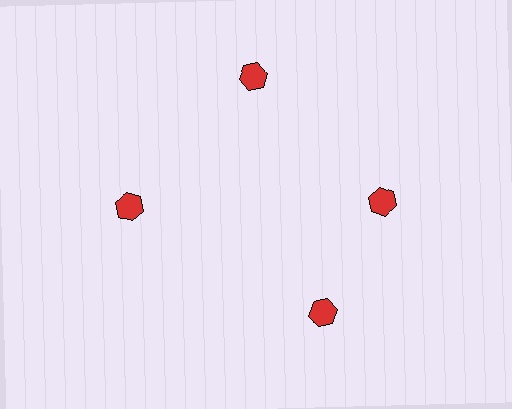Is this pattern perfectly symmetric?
No. The 4 red hexagons are arranged in a ring, but one element near the 6 o'clock position is rotated out of alignment along the ring, breaking the 4-fold rotational symmetry.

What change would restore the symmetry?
The symmetry would be restored by rotating it back into even spacing with its neighbors so that all 4 hexagons sit at equal angles and equal distance from the center.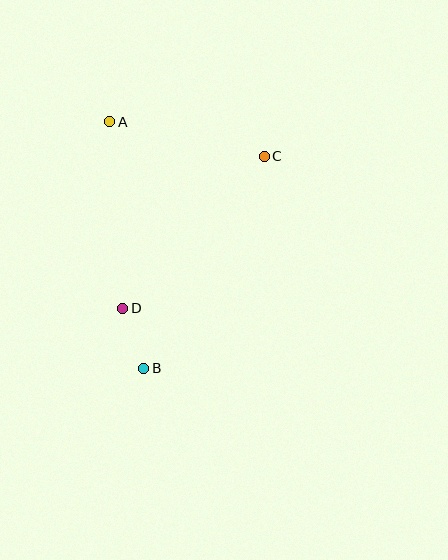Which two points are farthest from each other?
Points A and B are farthest from each other.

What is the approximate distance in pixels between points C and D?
The distance between C and D is approximately 207 pixels.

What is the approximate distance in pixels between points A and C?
The distance between A and C is approximately 158 pixels.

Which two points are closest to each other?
Points B and D are closest to each other.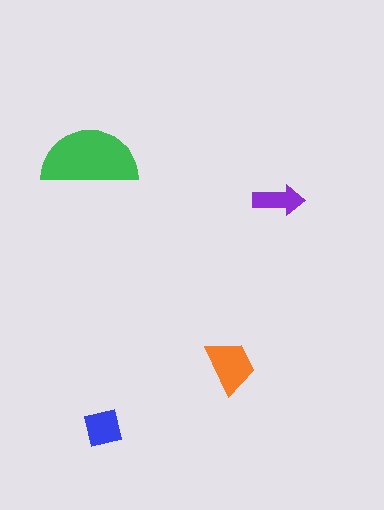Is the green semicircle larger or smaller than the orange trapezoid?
Larger.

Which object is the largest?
The green semicircle.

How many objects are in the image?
There are 4 objects in the image.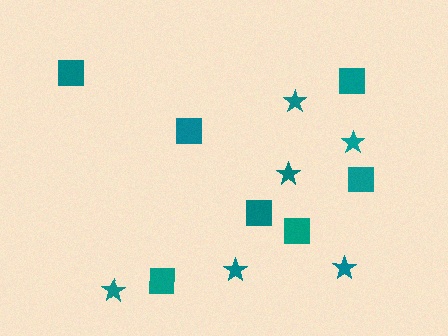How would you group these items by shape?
There are 2 groups: one group of squares (7) and one group of stars (6).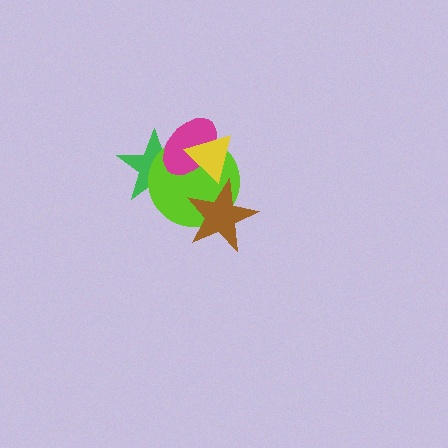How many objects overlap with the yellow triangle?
3 objects overlap with the yellow triangle.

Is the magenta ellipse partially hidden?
Yes, it is partially covered by another shape.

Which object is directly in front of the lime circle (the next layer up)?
The magenta ellipse is directly in front of the lime circle.